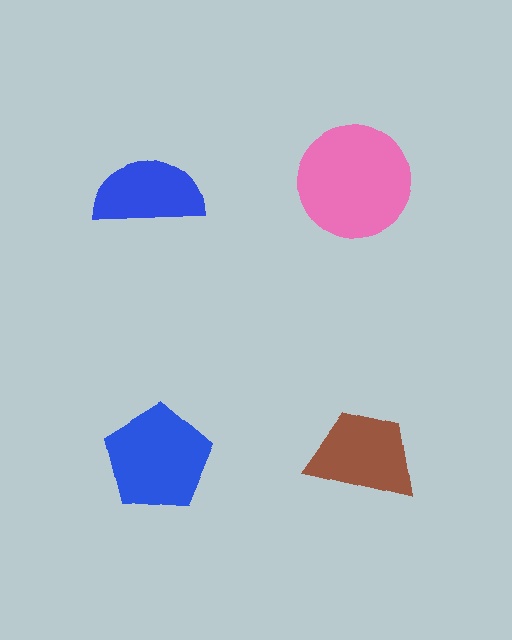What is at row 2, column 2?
A brown trapezoid.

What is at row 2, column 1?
A blue pentagon.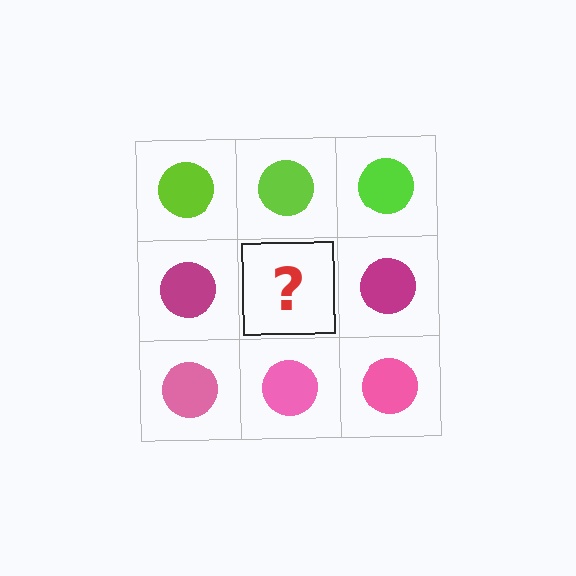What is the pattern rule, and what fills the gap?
The rule is that each row has a consistent color. The gap should be filled with a magenta circle.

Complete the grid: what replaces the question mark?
The question mark should be replaced with a magenta circle.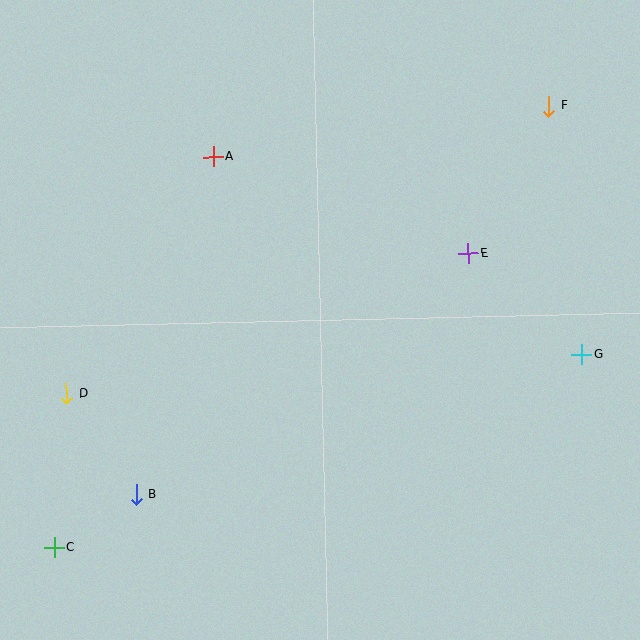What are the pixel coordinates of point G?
Point G is at (581, 354).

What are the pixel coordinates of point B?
Point B is at (136, 495).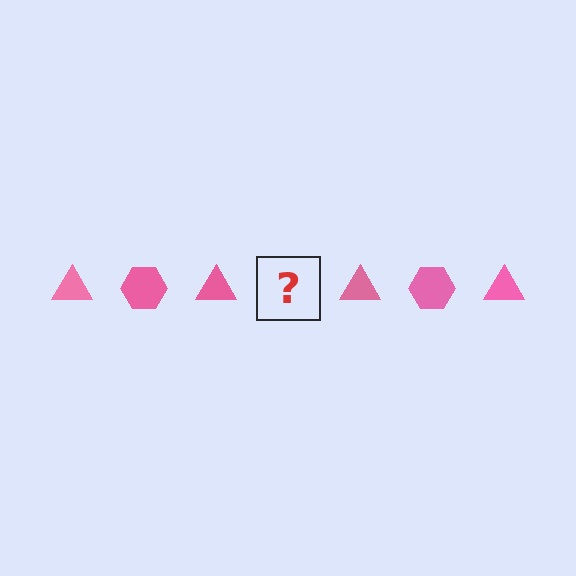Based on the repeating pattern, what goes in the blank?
The blank should be a pink hexagon.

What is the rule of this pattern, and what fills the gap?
The rule is that the pattern cycles through triangle, hexagon shapes in pink. The gap should be filled with a pink hexagon.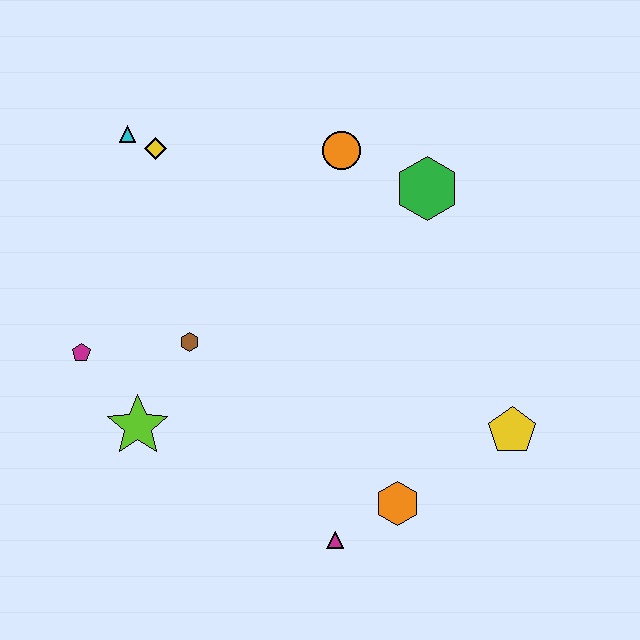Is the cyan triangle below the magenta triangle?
No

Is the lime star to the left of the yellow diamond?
Yes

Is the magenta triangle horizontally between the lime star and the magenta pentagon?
No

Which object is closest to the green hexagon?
The orange circle is closest to the green hexagon.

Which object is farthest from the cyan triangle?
The yellow pentagon is farthest from the cyan triangle.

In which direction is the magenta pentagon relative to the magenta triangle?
The magenta pentagon is to the left of the magenta triangle.